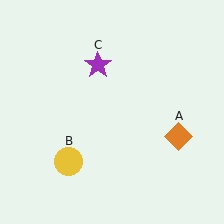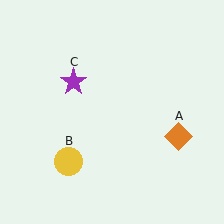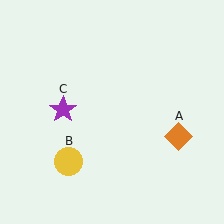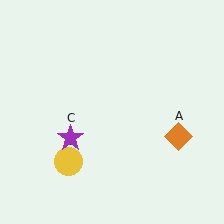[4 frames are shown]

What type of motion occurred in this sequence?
The purple star (object C) rotated counterclockwise around the center of the scene.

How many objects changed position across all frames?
1 object changed position: purple star (object C).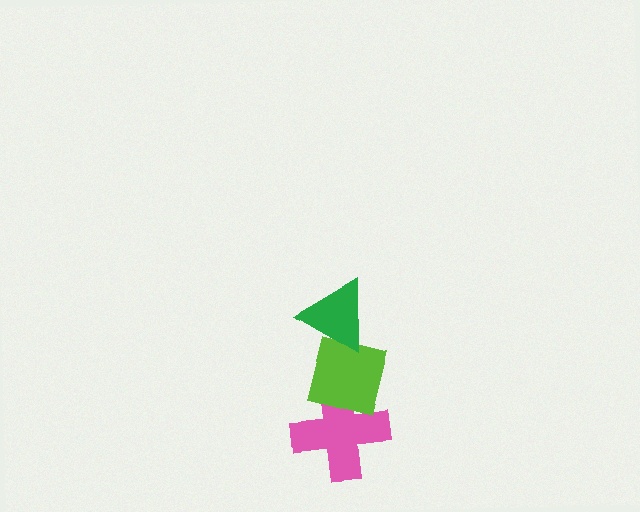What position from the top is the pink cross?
The pink cross is 3rd from the top.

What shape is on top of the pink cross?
The lime square is on top of the pink cross.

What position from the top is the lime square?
The lime square is 2nd from the top.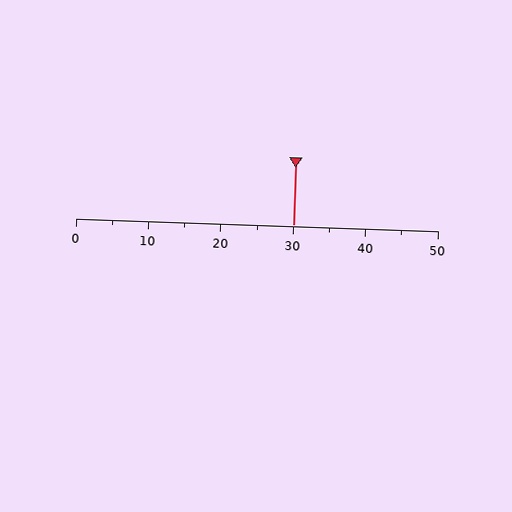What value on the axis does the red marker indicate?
The marker indicates approximately 30.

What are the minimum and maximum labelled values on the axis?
The axis runs from 0 to 50.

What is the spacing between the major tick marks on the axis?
The major ticks are spaced 10 apart.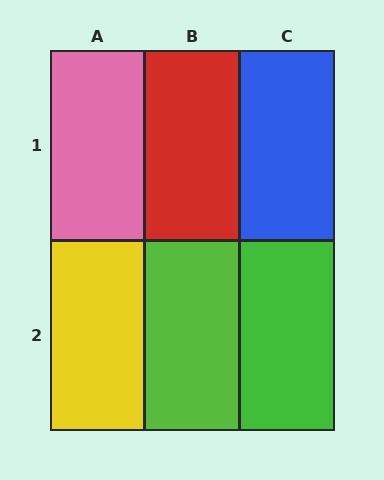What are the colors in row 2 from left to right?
Yellow, lime, green.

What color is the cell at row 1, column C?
Blue.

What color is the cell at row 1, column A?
Pink.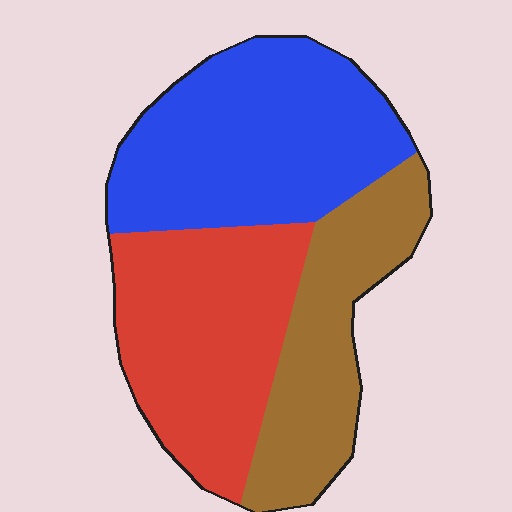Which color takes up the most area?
Blue, at roughly 40%.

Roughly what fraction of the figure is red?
Red takes up between a third and a half of the figure.